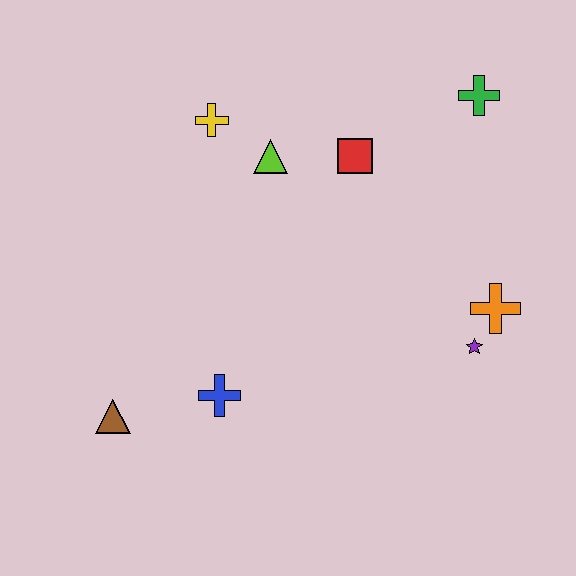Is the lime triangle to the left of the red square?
Yes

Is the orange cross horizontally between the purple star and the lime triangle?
No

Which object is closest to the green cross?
The red square is closest to the green cross.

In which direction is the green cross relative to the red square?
The green cross is to the right of the red square.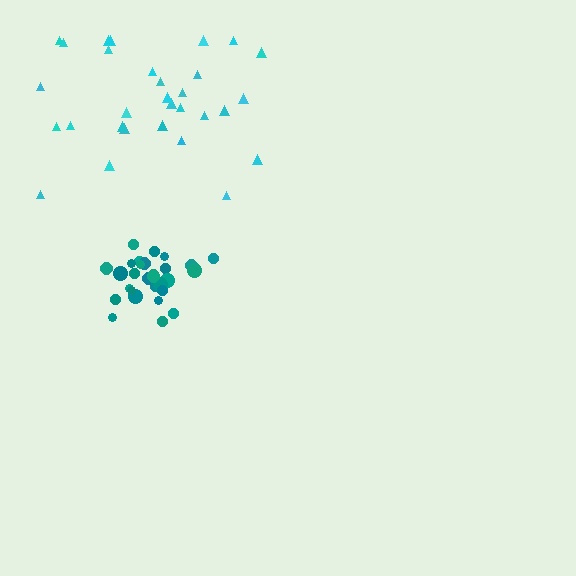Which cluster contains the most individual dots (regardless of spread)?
Teal (31).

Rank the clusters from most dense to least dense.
teal, cyan.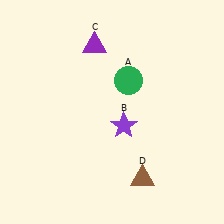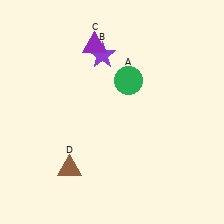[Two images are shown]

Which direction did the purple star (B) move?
The purple star (B) moved up.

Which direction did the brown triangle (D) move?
The brown triangle (D) moved left.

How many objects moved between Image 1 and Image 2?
2 objects moved between the two images.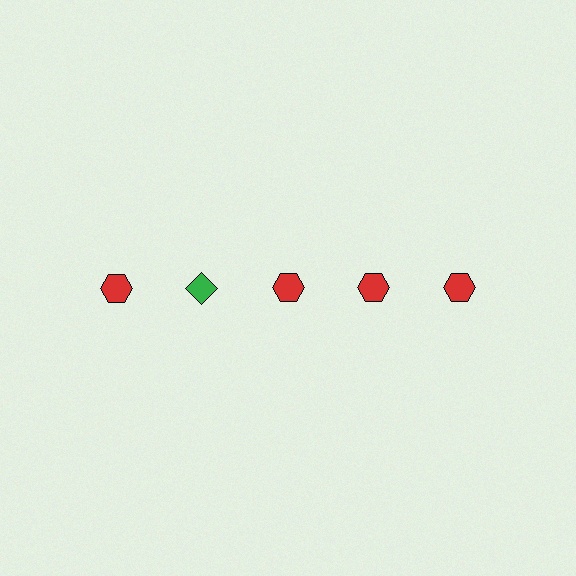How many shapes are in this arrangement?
There are 5 shapes arranged in a grid pattern.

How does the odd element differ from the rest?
It differs in both color (green instead of red) and shape (diamond instead of hexagon).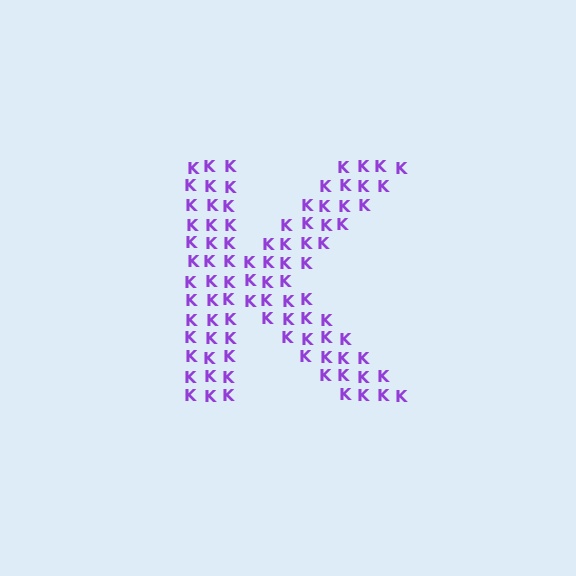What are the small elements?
The small elements are letter K's.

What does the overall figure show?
The overall figure shows the letter K.